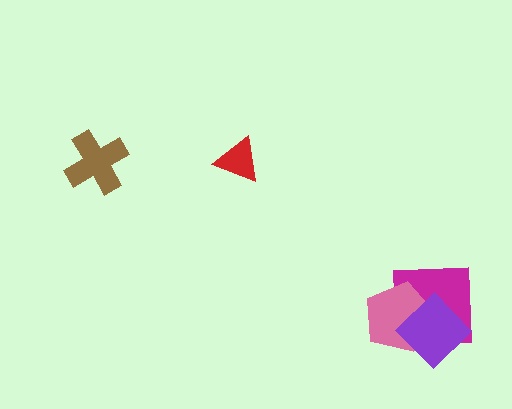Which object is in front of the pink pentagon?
The purple diamond is in front of the pink pentagon.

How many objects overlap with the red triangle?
0 objects overlap with the red triangle.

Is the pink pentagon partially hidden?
Yes, it is partially covered by another shape.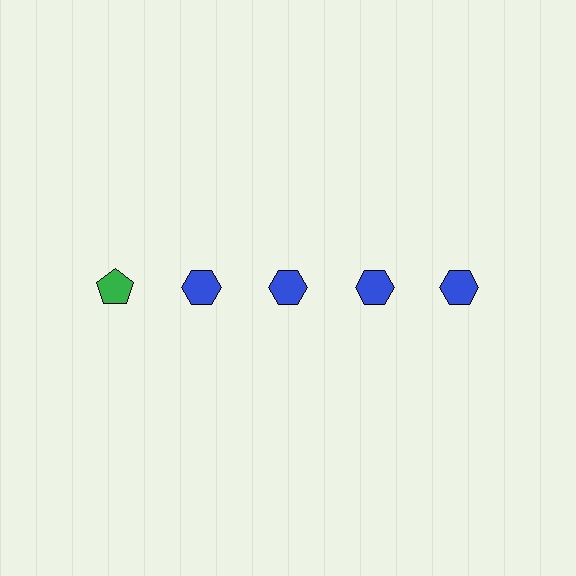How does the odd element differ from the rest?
It differs in both color (green instead of blue) and shape (pentagon instead of hexagon).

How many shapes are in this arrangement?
There are 5 shapes arranged in a grid pattern.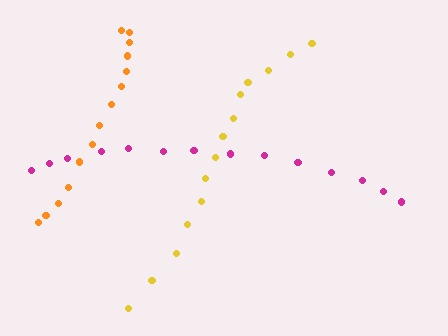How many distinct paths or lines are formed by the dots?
There are 3 distinct paths.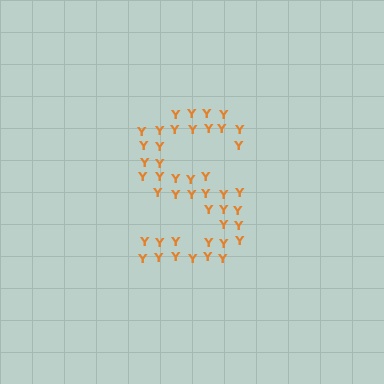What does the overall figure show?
The overall figure shows the letter S.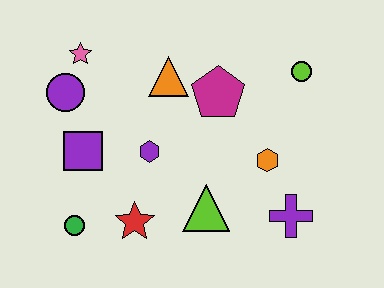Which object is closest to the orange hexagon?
The purple cross is closest to the orange hexagon.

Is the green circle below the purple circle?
Yes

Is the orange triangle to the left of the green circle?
No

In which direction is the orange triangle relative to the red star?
The orange triangle is above the red star.